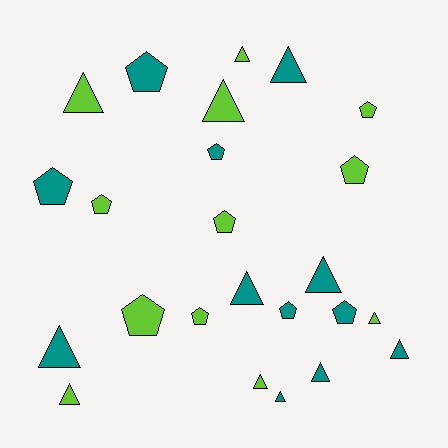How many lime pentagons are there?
There are 6 lime pentagons.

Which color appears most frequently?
Teal, with 12 objects.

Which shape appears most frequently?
Triangle, with 13 objects.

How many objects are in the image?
There are 24 objects.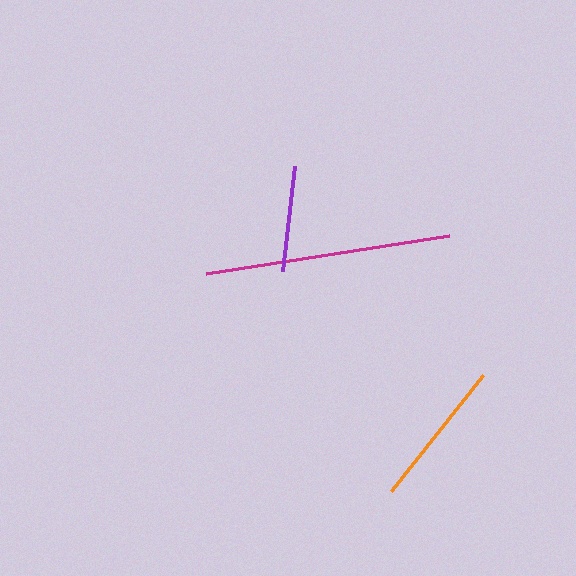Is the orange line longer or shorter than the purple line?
The orange line is longer than the purple line.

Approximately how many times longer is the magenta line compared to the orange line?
The magenta line is approximately 1.7 times the length of the orange line.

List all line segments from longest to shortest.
From longest to shortest: magenta, orange, purple.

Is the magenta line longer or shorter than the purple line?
The magenta line is longer than the purple line.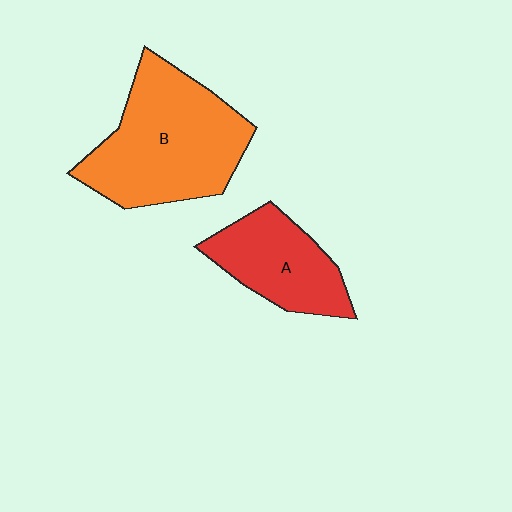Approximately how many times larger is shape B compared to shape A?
Approximately 1.7 times.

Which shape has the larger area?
Shape B (orange).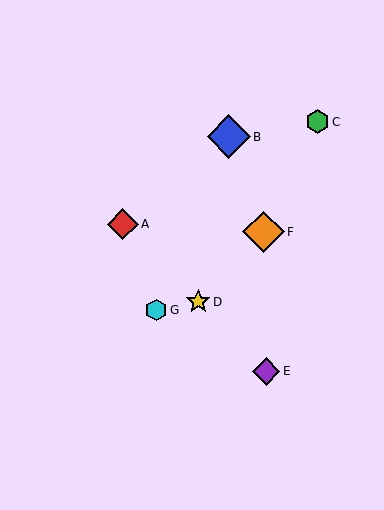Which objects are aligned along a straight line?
Objects A, D, E are aligned along a straight line.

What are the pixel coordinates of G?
Object G is at (156, 310).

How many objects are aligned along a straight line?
3 objects (A, D, E) are aligned along a straight line.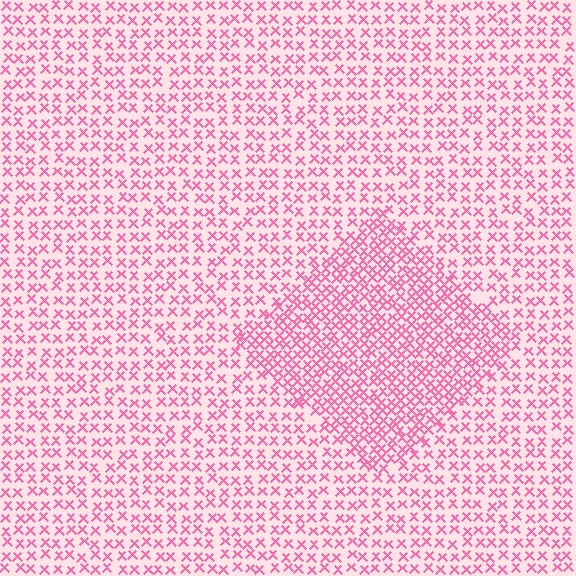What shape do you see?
I see a diamond.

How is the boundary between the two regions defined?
The boundary is defined by a change in element density (approximately 1.8x ratio). All elements are the same color, size, and shape.